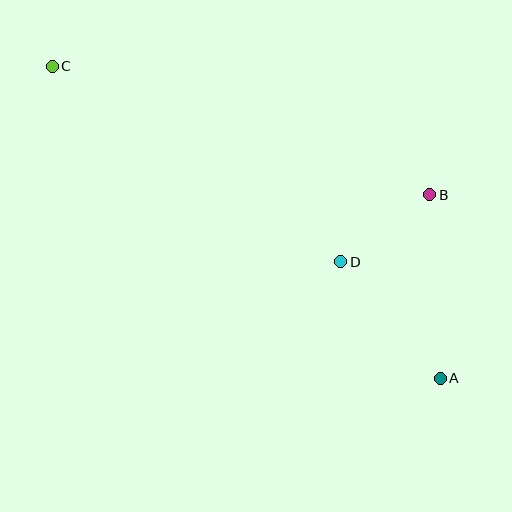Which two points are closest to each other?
Points B and D are closest to each other.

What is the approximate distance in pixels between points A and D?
The distance between A and D is approximately 153 pixels.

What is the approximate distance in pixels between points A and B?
The distance between A and B is approximately 184 pixels.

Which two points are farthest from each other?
Points A and C are farthest from each other.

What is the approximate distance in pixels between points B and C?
The distance between B and C is approximately 399 pixels.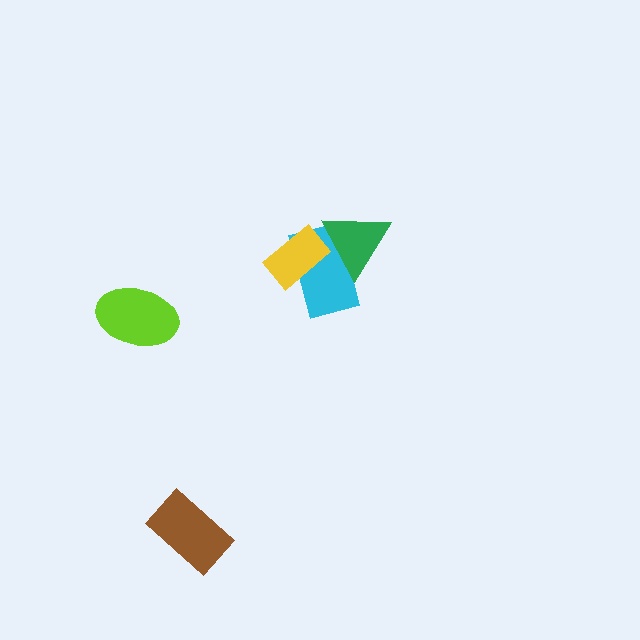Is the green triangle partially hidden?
Yes, it is partially covered by another shape.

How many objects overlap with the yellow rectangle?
2 objects overlap with the yellow rectangle.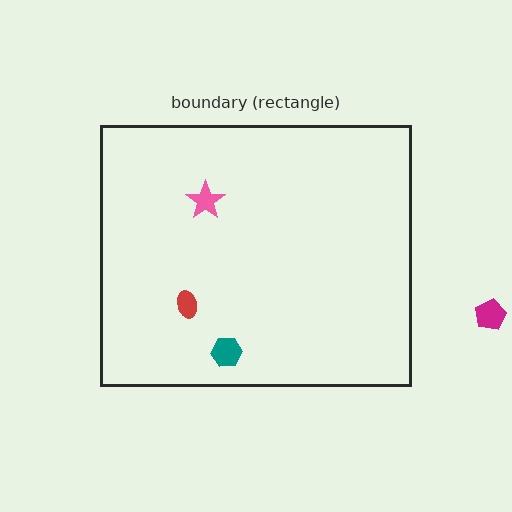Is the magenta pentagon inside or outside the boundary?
Outside.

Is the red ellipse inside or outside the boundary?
Inside.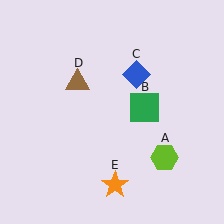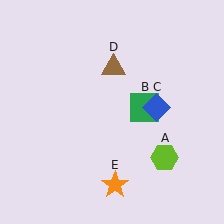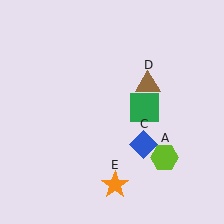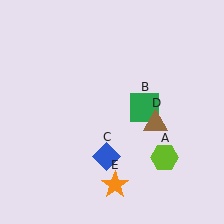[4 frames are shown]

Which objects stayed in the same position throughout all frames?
Lime hexagon (object A) and green square (object B) and orange star (object E) remained stationary.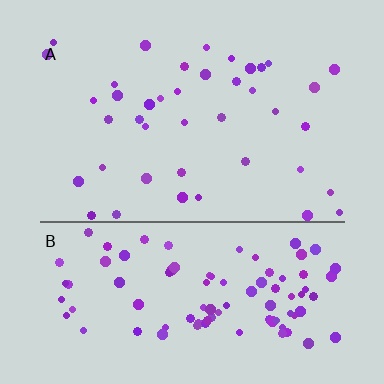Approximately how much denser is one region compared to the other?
Approximately 2.5× — region B over region A.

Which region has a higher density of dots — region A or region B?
B (the bottom).